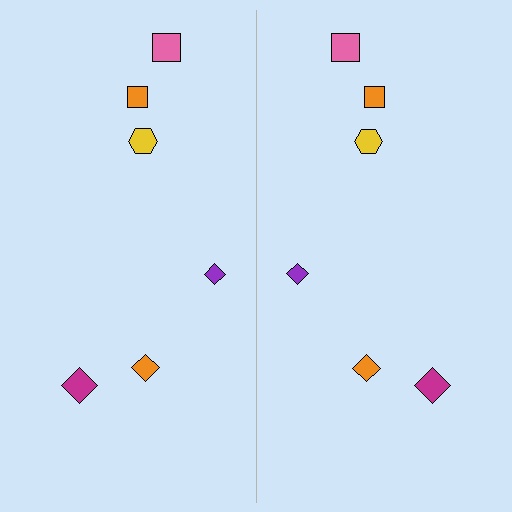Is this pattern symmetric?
Yes, this pattern has bilateral (reflection) symmetry.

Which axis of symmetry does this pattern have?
The pattern has a vertical axis of symmetry running through the center of the image.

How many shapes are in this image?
There are 12 shapes in this image.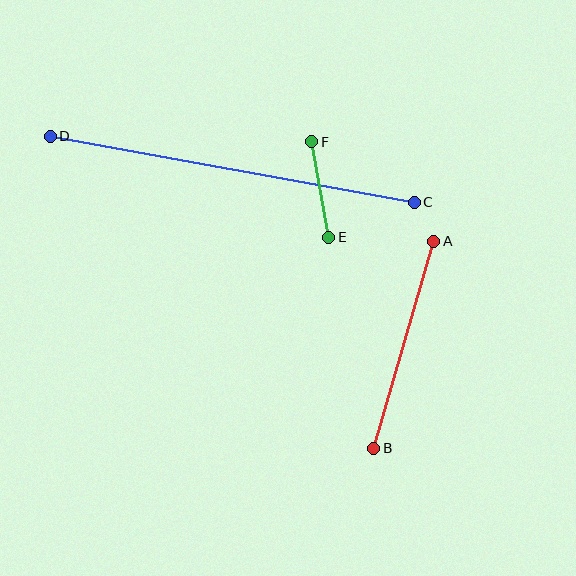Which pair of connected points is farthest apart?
Points C and D are farthest apart.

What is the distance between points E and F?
The distance is approximately 97 pixels.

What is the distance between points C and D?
The distance is approximately 370 pixels.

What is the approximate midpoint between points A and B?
The midpoint is at approximately (404, 345) pixels.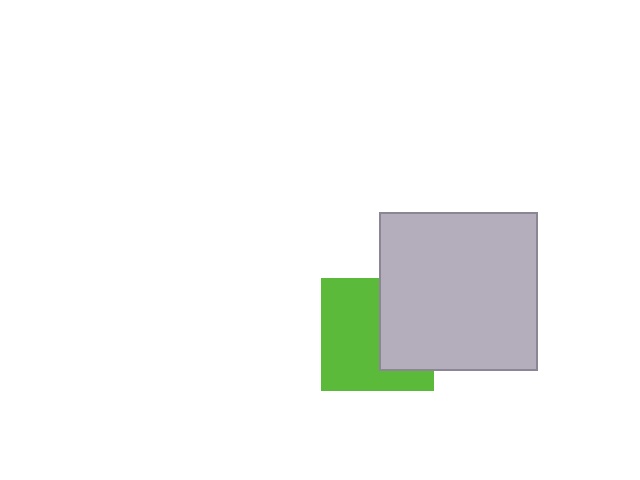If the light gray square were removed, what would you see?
You would see the complete lime square.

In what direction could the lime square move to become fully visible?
The lime square could move left. That would shift it out from behind the light gray square entirely.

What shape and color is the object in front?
The object in front is a light gray square.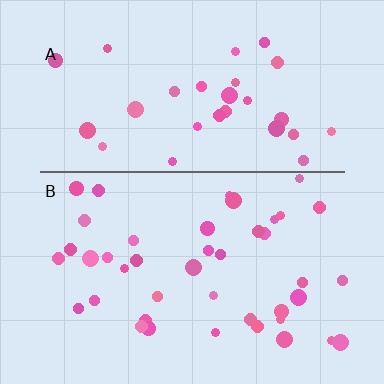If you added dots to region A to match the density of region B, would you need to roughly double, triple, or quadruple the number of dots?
Approximately double.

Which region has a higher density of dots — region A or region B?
B (the bottom).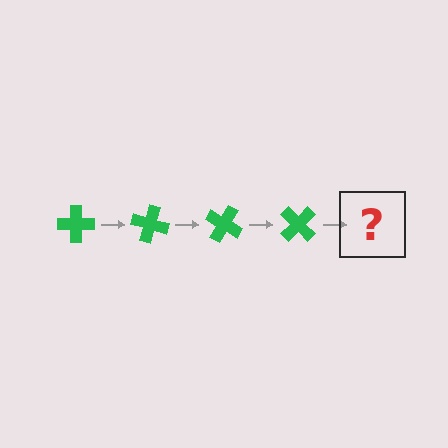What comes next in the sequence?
The next element should be a green cross rotated 60 degrees.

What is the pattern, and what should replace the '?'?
The pattern is that the cross rotates 15 degrees each step. The '?' should be a green cross rotated 60 degrees.